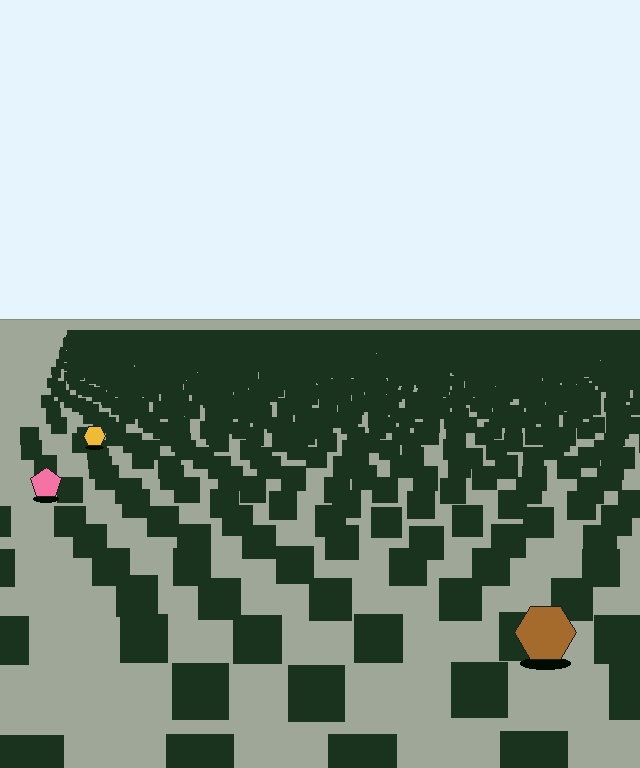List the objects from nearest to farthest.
From nearest to farthest: the brown hexagon, the pink pentagon, the yellow hexagon.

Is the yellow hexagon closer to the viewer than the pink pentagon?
No. The pink pentagon is closer — you can tell from the texture gradient: the ground texture is coarser near it.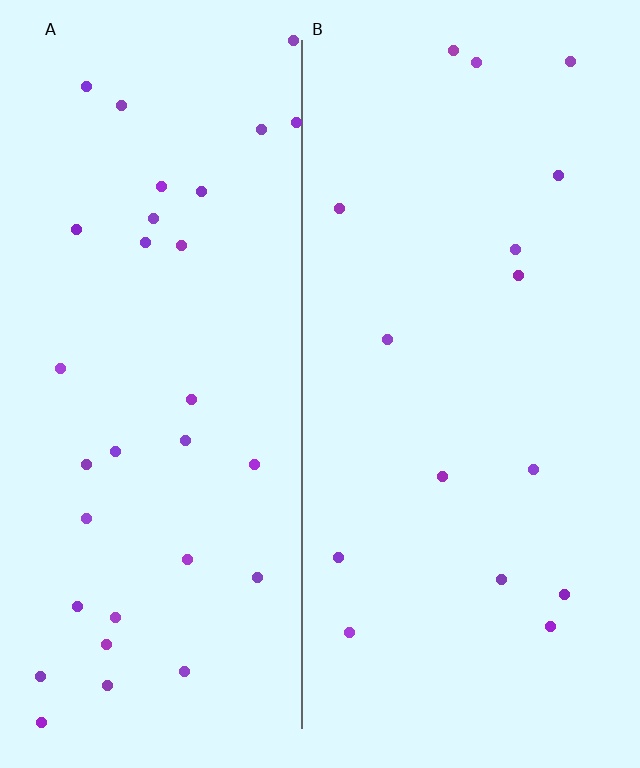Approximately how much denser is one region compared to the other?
Approximately 2.1× — region A over region B.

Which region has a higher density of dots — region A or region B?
A (the left).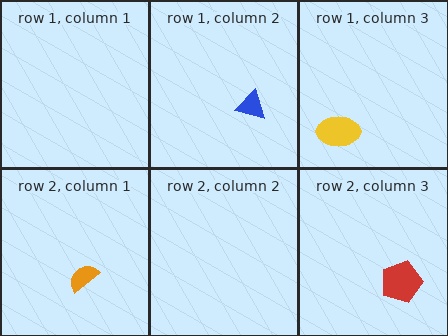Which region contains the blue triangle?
The row 1, column 2 region.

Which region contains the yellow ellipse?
The row 1, column 3 region.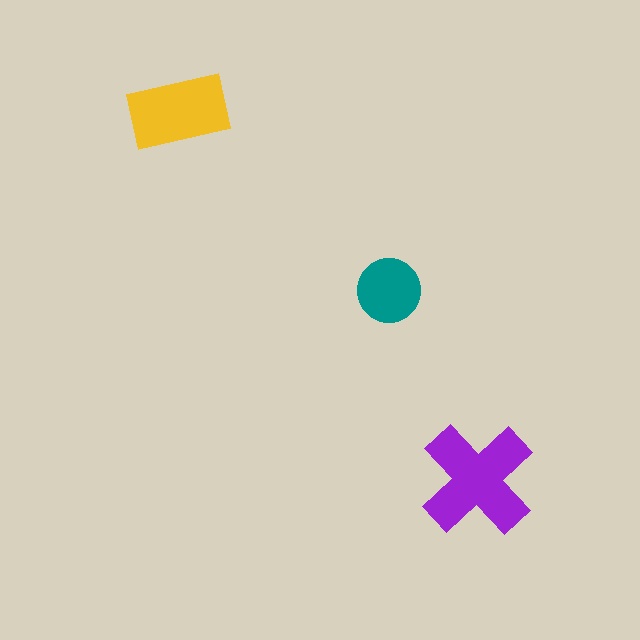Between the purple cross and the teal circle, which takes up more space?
The purple cross.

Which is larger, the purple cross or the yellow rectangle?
The purple cross.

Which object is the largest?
The purple cross.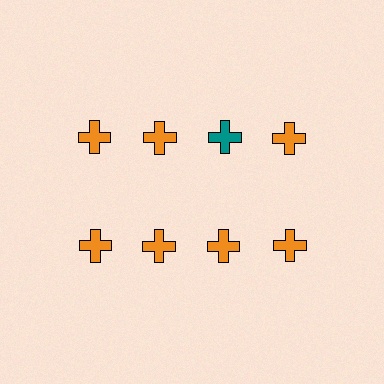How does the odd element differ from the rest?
It has a different color: teal instead of orange.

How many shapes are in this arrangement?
There are 8 shapes arranged in a grid pattern.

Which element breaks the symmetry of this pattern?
The teal cross in the top row, center column breaks the symmetry. All other shapes are orange crosses.